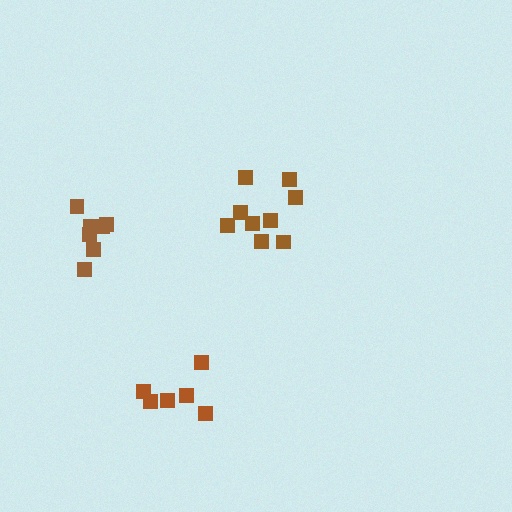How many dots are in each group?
Group 1: 7 dots, Group 2: 6 dots, Group 3: 9 dots (22 total).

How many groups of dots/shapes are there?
There are 3 groups.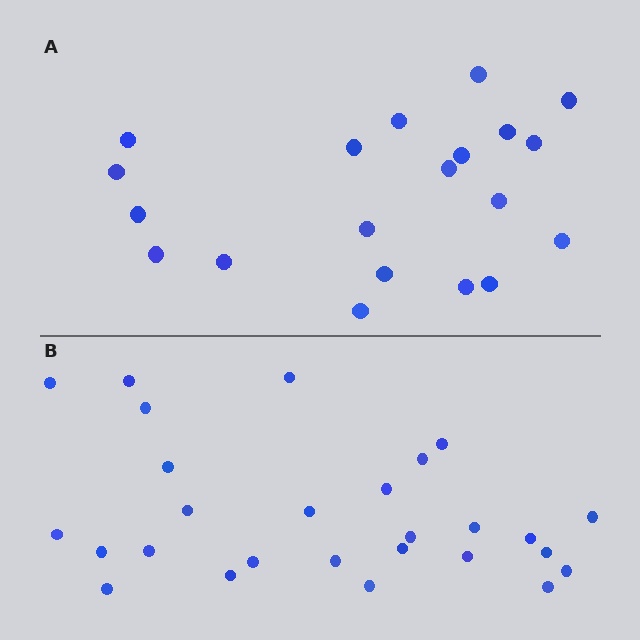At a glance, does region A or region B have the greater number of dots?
Region B (the bottom region) has more dots.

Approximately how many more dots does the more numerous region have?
Region B has roughly 8 or so more dots than region A.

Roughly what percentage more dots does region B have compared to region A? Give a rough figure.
About 35% more.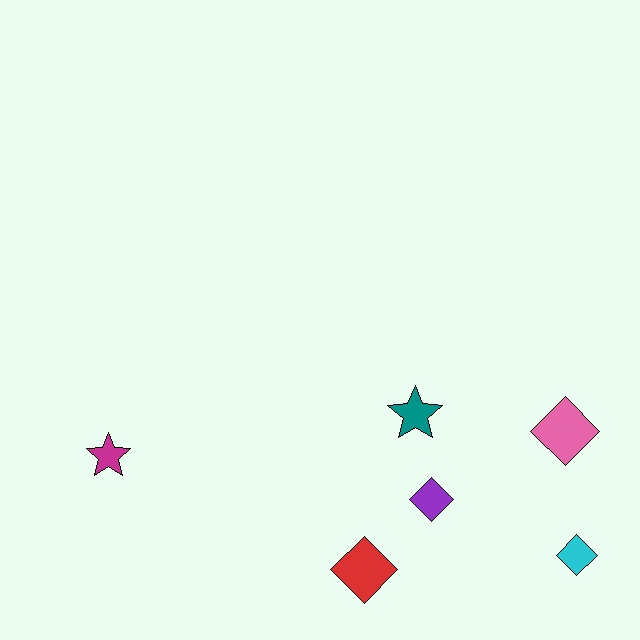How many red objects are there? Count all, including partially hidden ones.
There is 1 red object.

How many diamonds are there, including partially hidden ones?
There are 4 diamonds.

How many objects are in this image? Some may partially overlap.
There are 6 objects.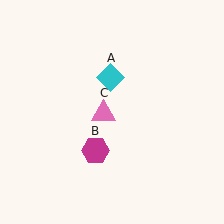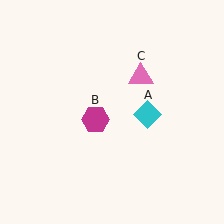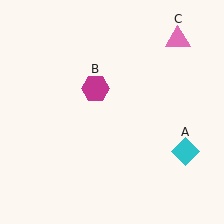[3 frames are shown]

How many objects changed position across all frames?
3 objects changed position: cyan diamond (object A), magenta hexagon (object B), pink triangle (object C).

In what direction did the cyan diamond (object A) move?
The cyan diamond (object A) moved down and to the right.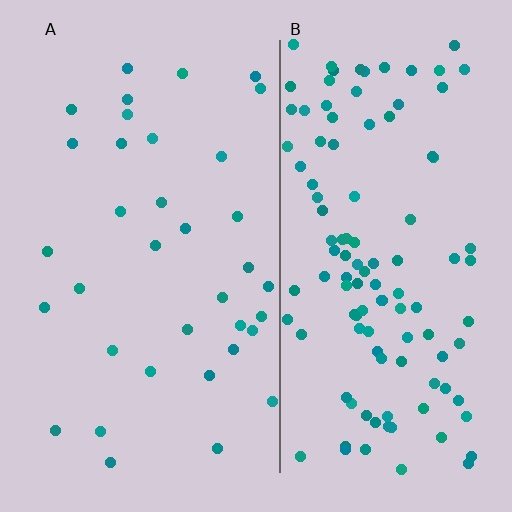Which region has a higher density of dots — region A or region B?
B (the right).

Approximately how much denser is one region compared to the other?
Approximately 3.3× — region B over region A.